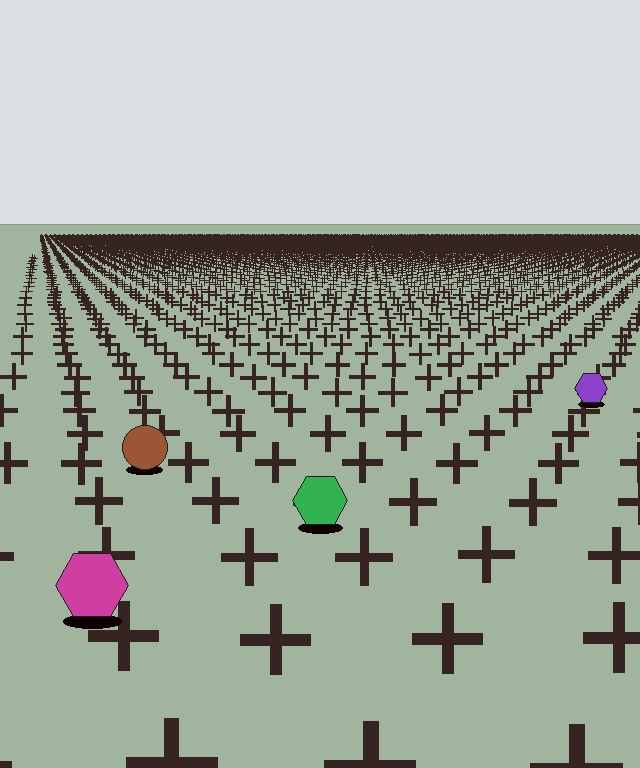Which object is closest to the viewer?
The magenta hexagon is closest. The texture marks near it are larger and more spread out.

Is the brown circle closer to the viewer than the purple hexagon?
Yes. The brown circle is closer — you can tell from the texture gradient: the ground texture is coarser near it.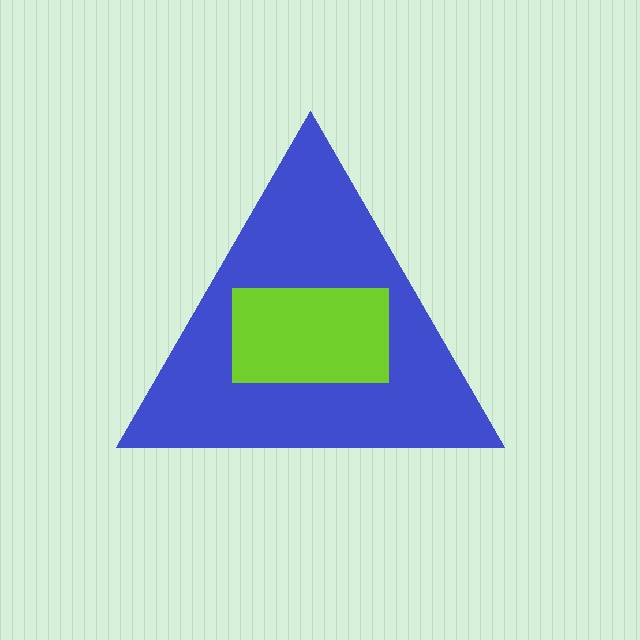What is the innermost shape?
The lime rectangle.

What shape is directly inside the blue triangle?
The lime rectangle.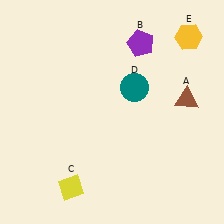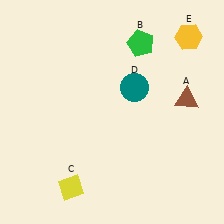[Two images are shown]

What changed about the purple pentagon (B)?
In Image 1, B is purple. In Image 2, it changed to green.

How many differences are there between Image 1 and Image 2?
There is 1 difference between the two images.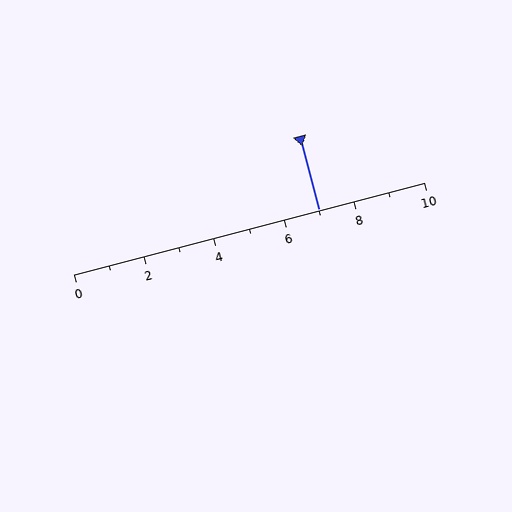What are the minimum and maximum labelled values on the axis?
The axis runs from 0 to 10.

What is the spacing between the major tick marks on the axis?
The major ticks are spaced 2 apart.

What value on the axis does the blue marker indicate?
The marker indicates approximately 7.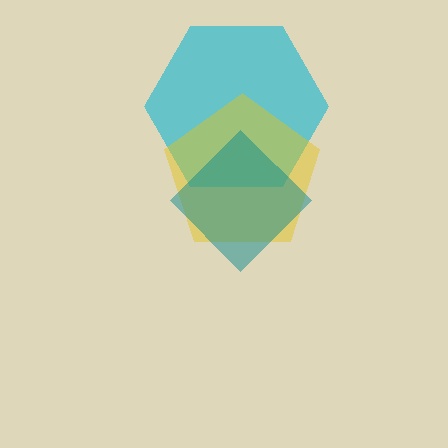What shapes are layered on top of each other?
The layered shapes are: a cyan hexagon, a yellow pentagon, a teal diamond.